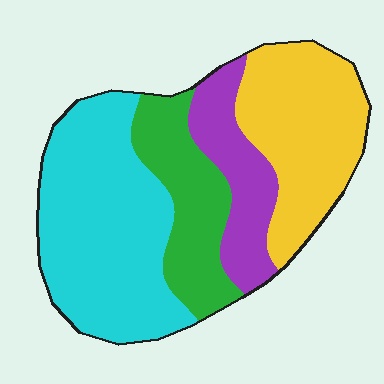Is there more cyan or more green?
Cyan.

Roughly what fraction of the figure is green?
Green takes up about one fifth (1/5) of the figure.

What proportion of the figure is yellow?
Yellow takes up about one quarter (1/4) of the figure.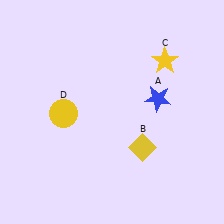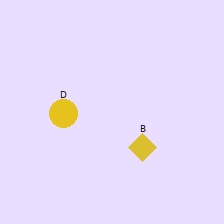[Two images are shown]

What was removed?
The blue star (A), the yellow star (C) were removed in Image 2.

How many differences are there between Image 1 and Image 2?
There are 2 differences between the two images.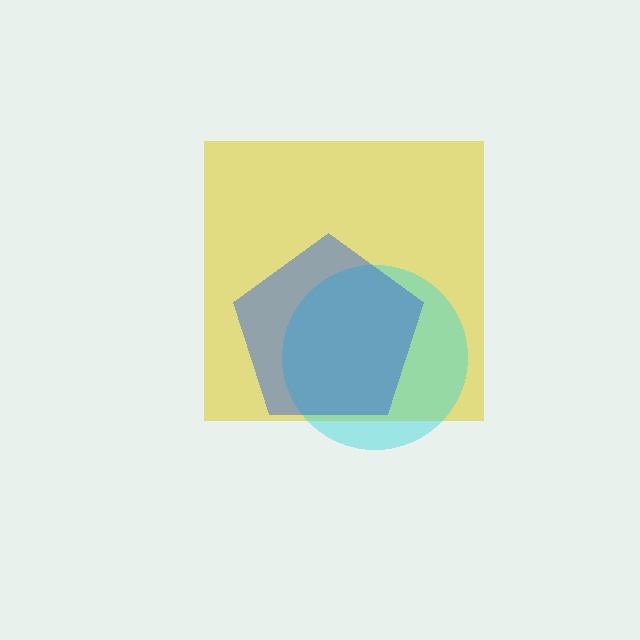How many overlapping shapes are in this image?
There are 3 overlapping shapes in the image.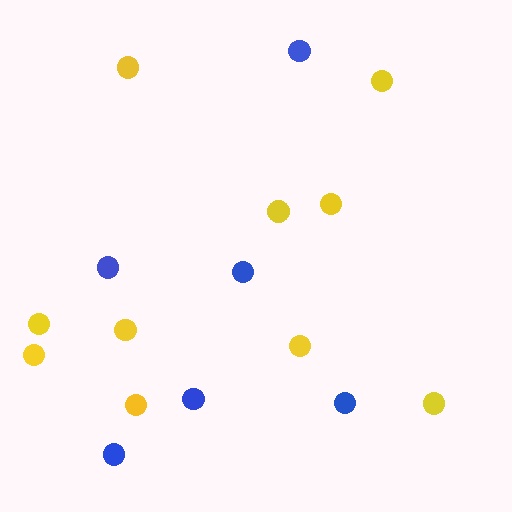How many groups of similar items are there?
There are 2 groups: one group of yellow circles (10) and one group of blue circles (6).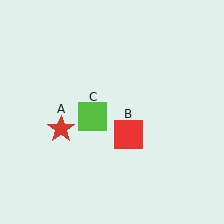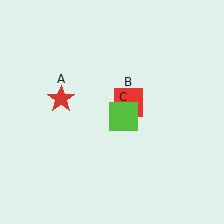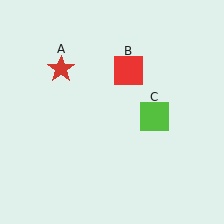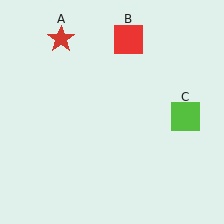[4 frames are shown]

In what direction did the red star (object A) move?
The red star (object A) moved up.